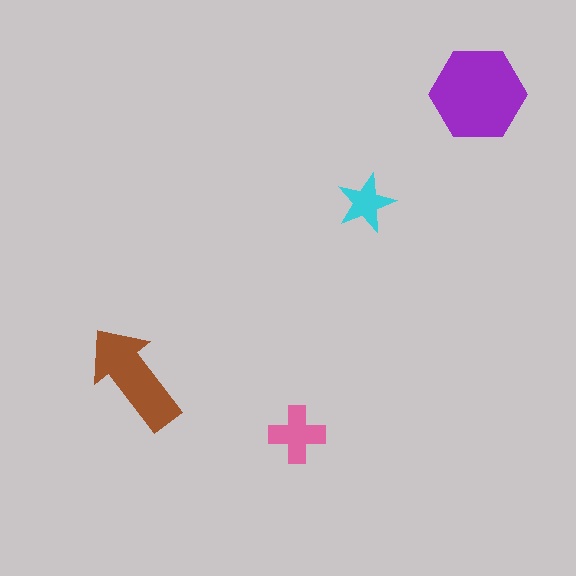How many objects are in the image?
There are 4 objects in the image.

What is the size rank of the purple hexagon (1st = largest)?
1st.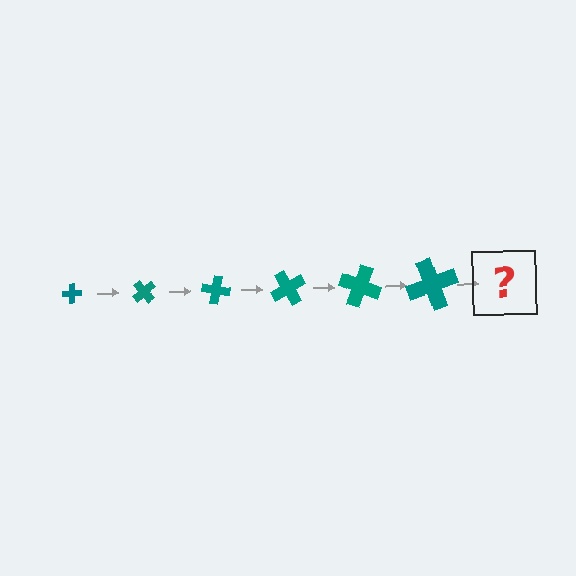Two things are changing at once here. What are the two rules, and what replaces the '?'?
The two rules are that the cross grows larger each step and it rotates 50 degrees each step. The '?' should be a cross, larger than the previous one and rotated 300 degrees from the start.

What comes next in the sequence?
The next element should be a cross, larger than the previous one and rotated 300 degrees from the start.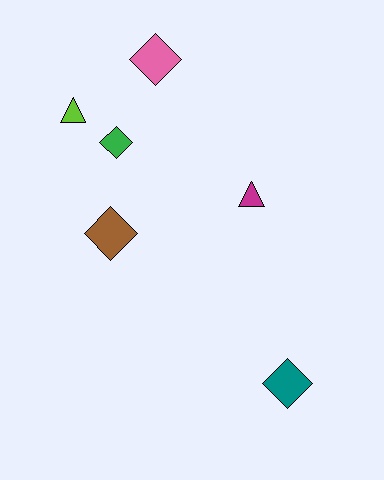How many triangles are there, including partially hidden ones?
There are 2 triangles.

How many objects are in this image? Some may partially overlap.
There are 6 objects.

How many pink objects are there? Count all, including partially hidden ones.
There is 1 pink object.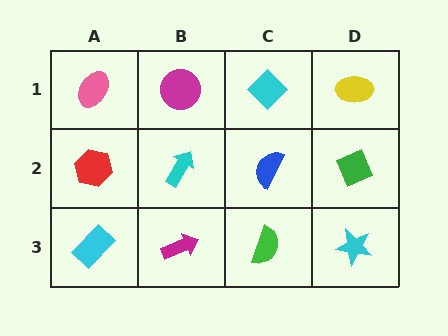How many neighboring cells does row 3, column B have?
3.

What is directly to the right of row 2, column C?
A green diamond.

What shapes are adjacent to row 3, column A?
A red hexagon (row 2, column A), a magenta arrow (row 3, column B).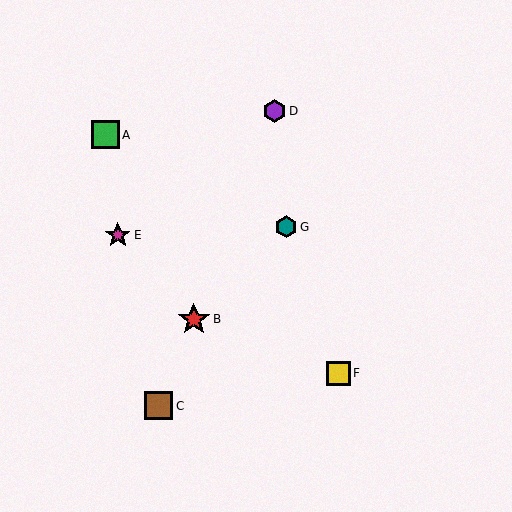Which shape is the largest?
The red star (labeled B) is the largest.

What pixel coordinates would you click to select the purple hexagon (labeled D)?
Click at (275, 111) to select the purple hexagon D.